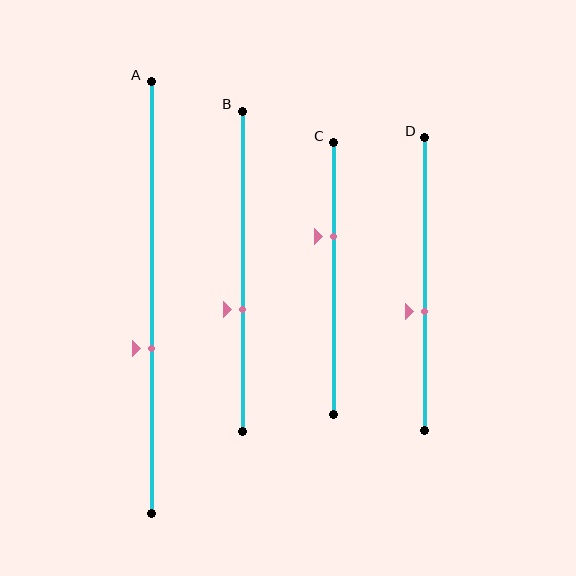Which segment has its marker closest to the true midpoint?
Segment D has its marker closest to the true midpoint.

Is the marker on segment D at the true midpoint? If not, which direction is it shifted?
No, the marker on segment D is shifted downward by about 9% of the segment length.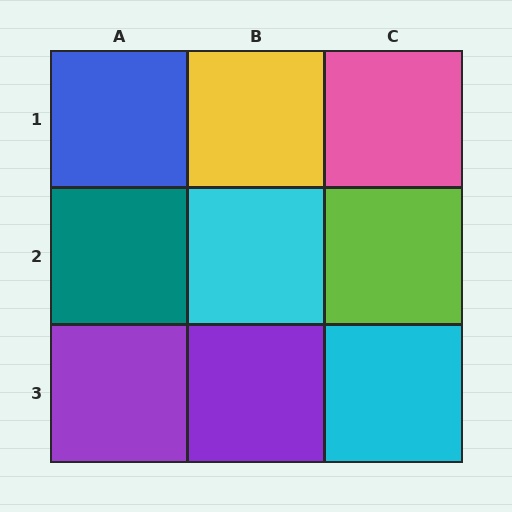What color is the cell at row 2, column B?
Cyan.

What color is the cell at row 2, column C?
Lime.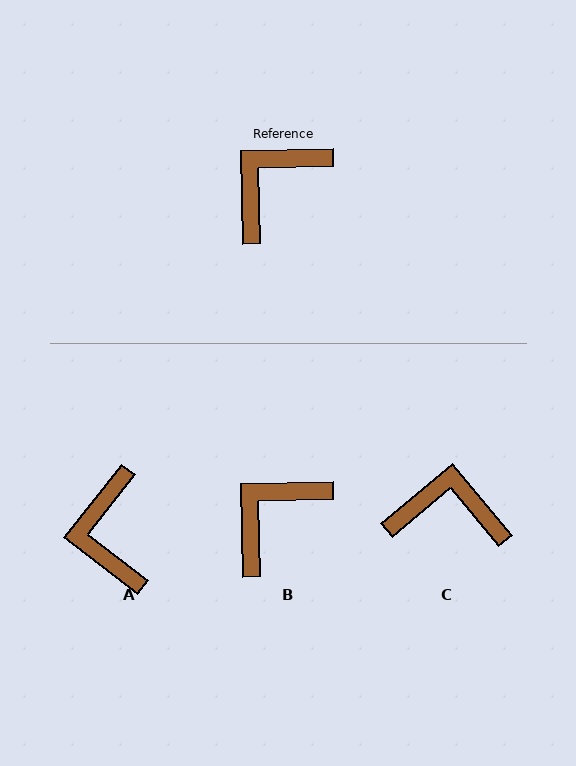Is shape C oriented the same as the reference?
No, it is off by about 51 degrees.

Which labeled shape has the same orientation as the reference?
B.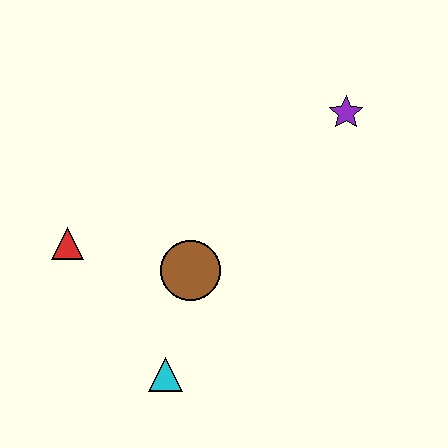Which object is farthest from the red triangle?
The purple star is farthest from the red triangle.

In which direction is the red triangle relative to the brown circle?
The red triangle is to the left of the brown circle.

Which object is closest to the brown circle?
The cyan triangle is closest to the brown circle.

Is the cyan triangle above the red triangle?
No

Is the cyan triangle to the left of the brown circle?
Yes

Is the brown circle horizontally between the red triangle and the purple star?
Yes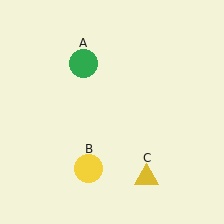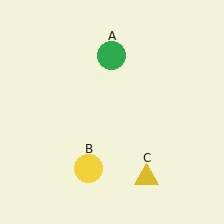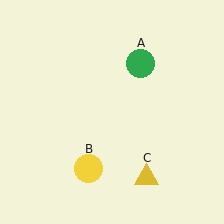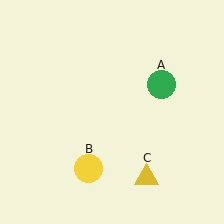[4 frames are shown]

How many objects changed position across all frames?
1 object changed position: green circle (object A).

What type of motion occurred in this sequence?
The green circle (object A) rotated clockwise around the center of the scene.